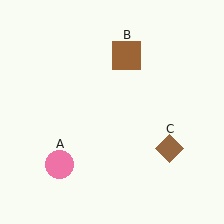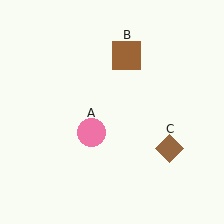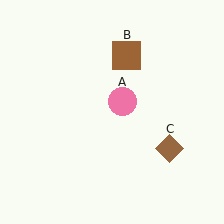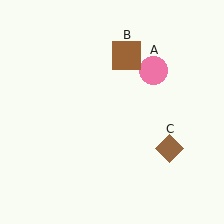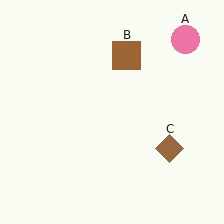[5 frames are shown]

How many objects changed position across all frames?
1 object changed position: pink circle (object A).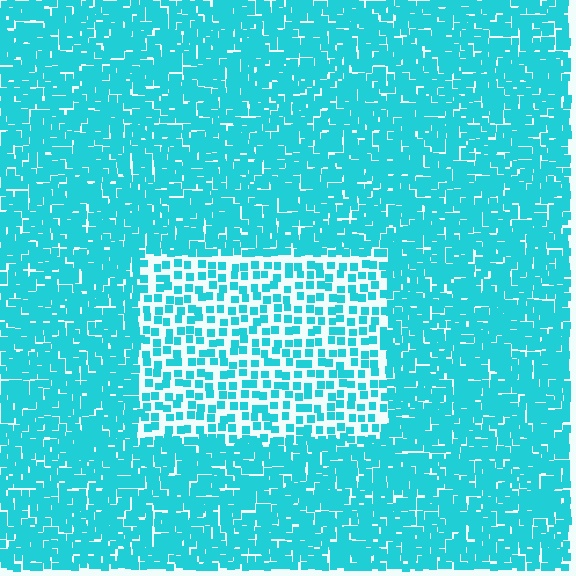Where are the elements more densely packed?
The elements are more densely packed outside the rectangle boundary.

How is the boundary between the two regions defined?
The boundary is defined by a change in element density (approximately 2.2x ratio). All elements are the same color, size, and shape.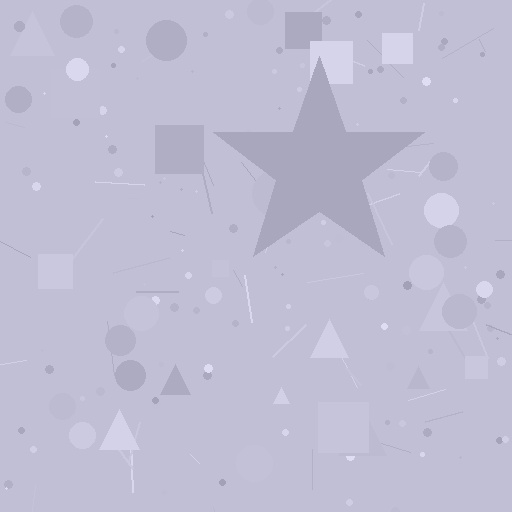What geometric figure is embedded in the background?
A star is embedded in the background.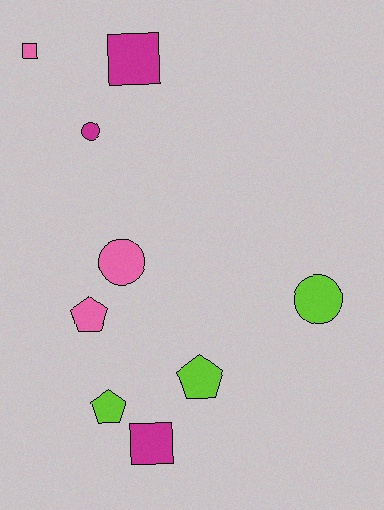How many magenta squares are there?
There are 2 magenta squares.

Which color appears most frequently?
Pink, with 3 objects.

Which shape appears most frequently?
Pentagon, with 3 objects.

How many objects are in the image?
There are 9 objects.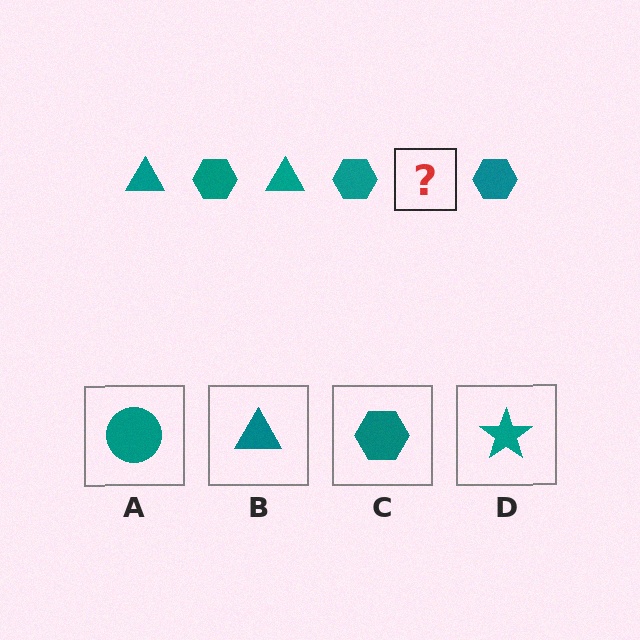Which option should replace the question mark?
Option B.